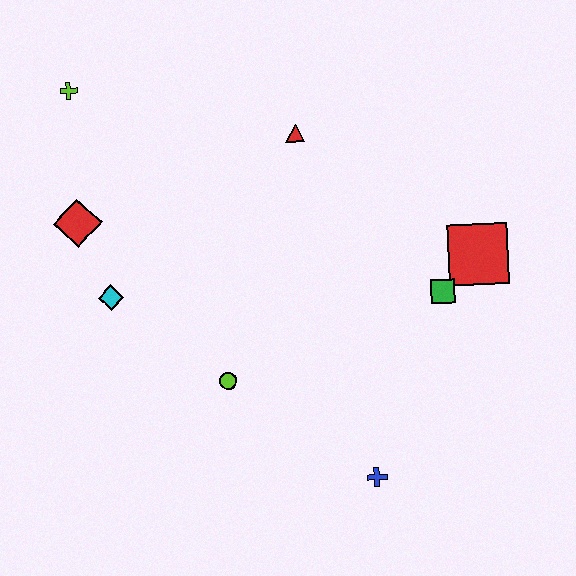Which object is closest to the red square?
The green square is closest to the red square.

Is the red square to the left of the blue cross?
No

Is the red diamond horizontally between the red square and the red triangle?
No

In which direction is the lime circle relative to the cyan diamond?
The lime circle is to the right of the cyan diamond.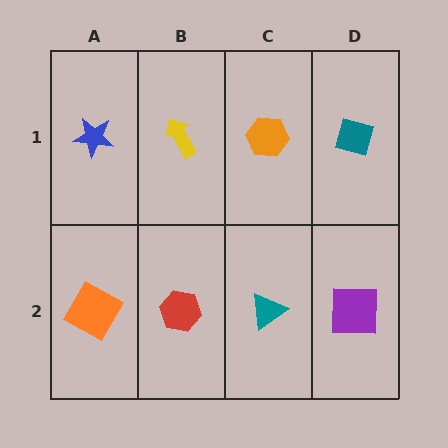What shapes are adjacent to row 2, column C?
An orange hexagon (row 1, column C), a red hexagon (row 2, column B), a purple square (row 2, column D).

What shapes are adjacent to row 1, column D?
A purple square (row 2, column D), an orange hexagon (row 1, column C).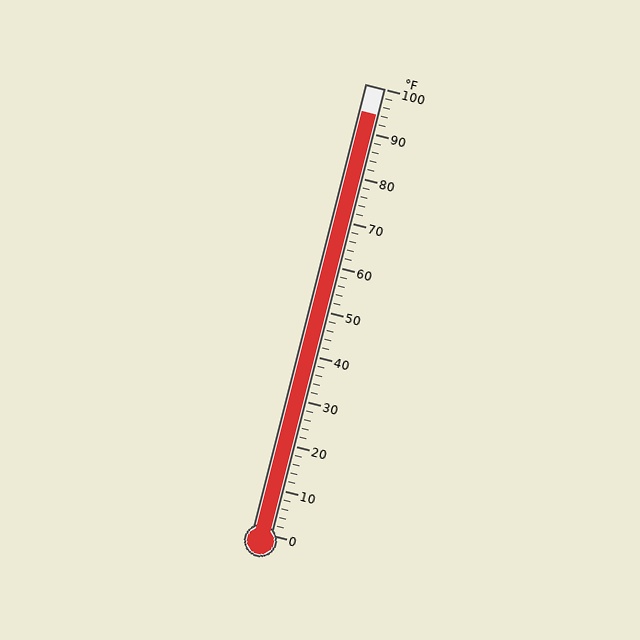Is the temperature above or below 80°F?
The temperature is above 80°F.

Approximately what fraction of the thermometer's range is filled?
The thermometer is filled to approximately 95% of its range.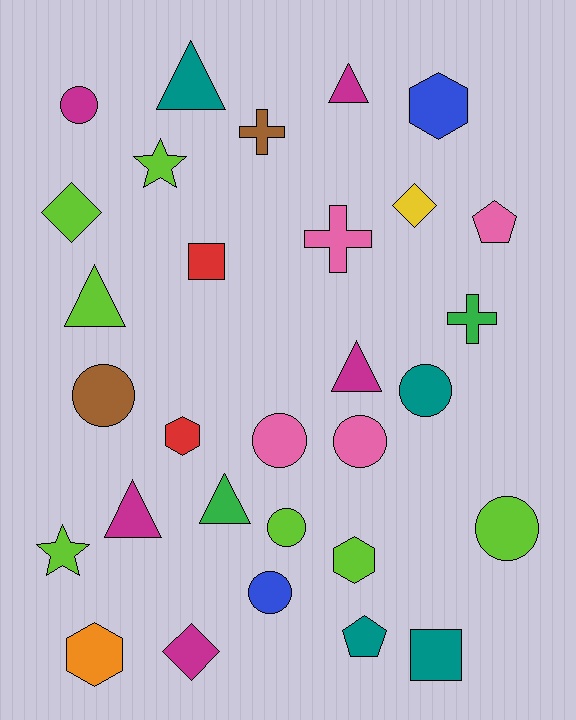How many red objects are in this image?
There are 2 red objects.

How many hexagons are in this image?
There are 4 hexagons.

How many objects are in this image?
There are 30 objects.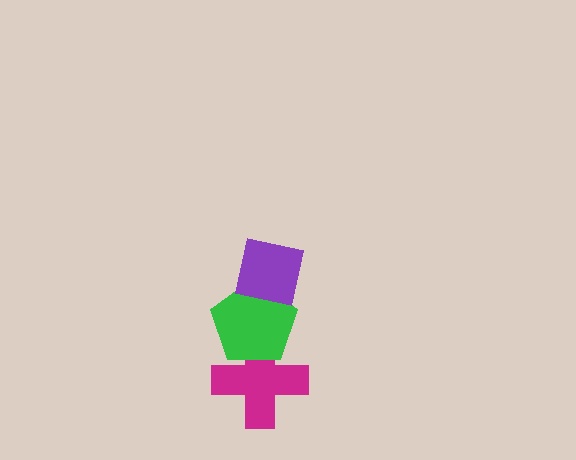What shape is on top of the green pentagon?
The purple square is on top of the green pentagon.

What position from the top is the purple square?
The purple square is 1st from the top.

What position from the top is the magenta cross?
The magenta cross is 3rd from the top.